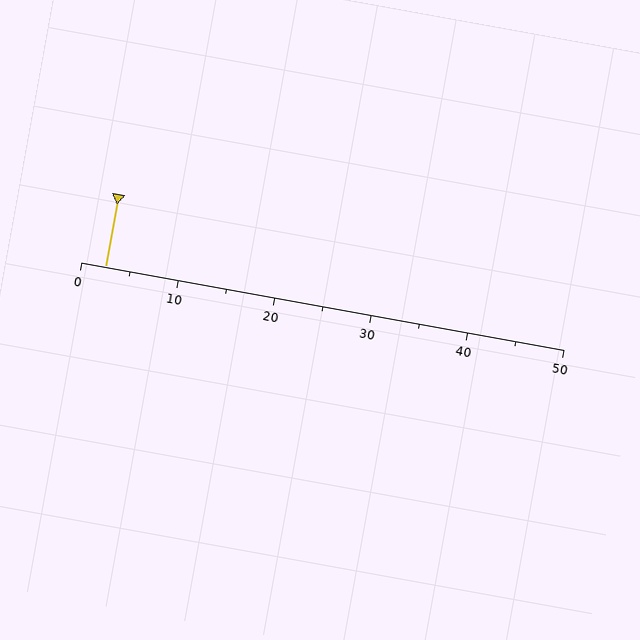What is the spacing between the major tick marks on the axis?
The major ticks are spaced 10 apart.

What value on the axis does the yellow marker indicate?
The marker indicates approximately 2.5.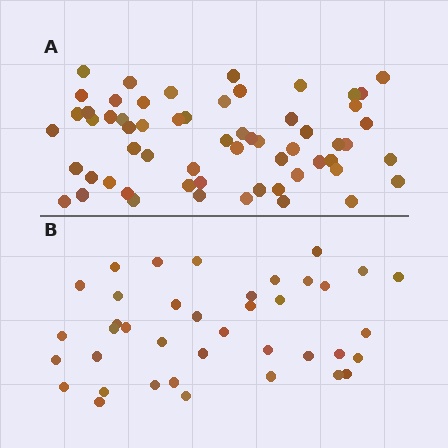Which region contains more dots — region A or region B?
Region A (the top region) has more dots.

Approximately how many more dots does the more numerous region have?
Region A has approximately 20 more dots than region B.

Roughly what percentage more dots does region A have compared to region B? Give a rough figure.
About 55% more.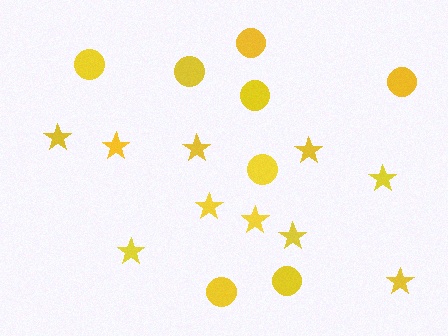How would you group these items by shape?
There are 2 groups: one group of stars (10) and one group of circles (8).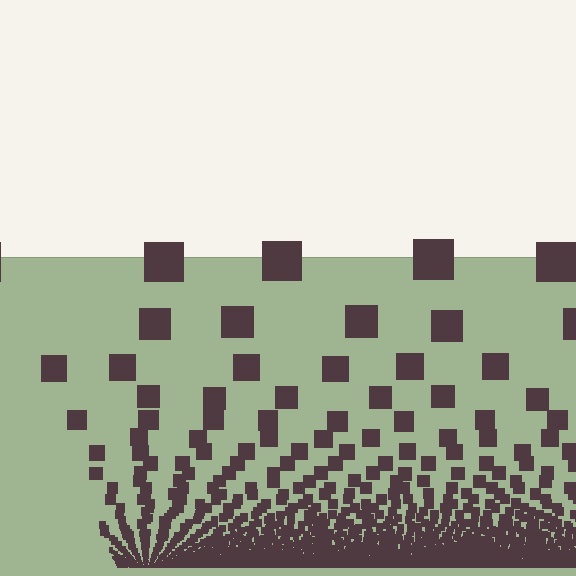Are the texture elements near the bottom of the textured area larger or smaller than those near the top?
Smaller. The gradient is inverted — elements near the bottom are smaller and denser.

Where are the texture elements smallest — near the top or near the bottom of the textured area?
Near the bottom.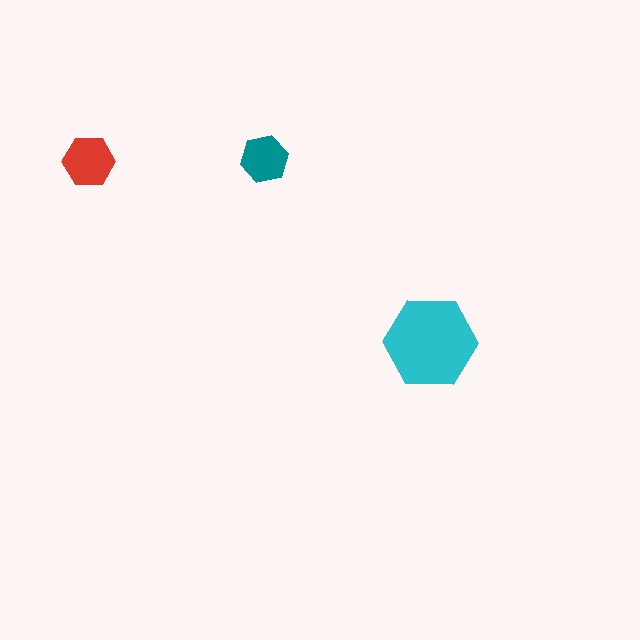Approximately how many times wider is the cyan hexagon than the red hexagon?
About 2 times wider.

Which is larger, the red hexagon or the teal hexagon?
The red one.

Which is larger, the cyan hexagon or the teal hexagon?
The cyan one.